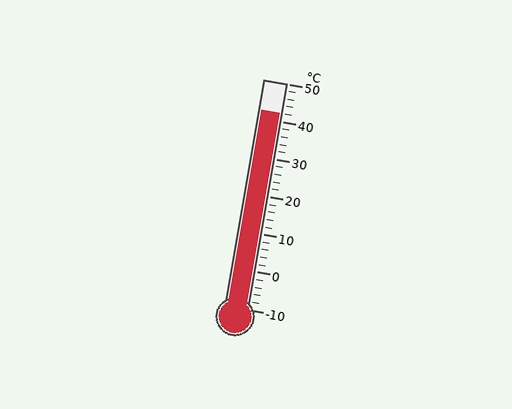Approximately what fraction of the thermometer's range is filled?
The thermometer is filled to approximately 85% of its range.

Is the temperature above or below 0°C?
The temperature is above 0°C.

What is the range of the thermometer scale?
The thermometer scale ranges from -10°C to 50°C.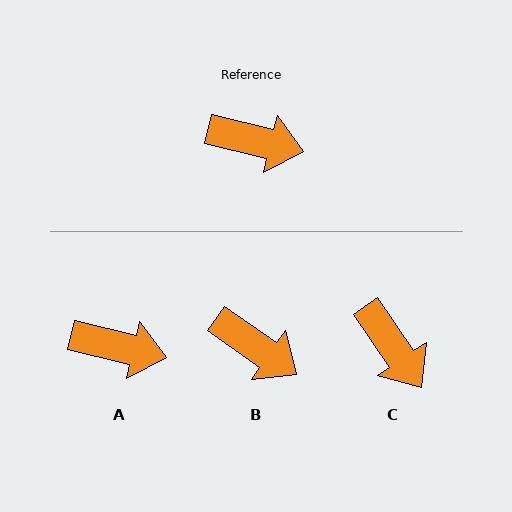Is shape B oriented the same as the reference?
No, it is off by about 22 degrees.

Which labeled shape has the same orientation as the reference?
A.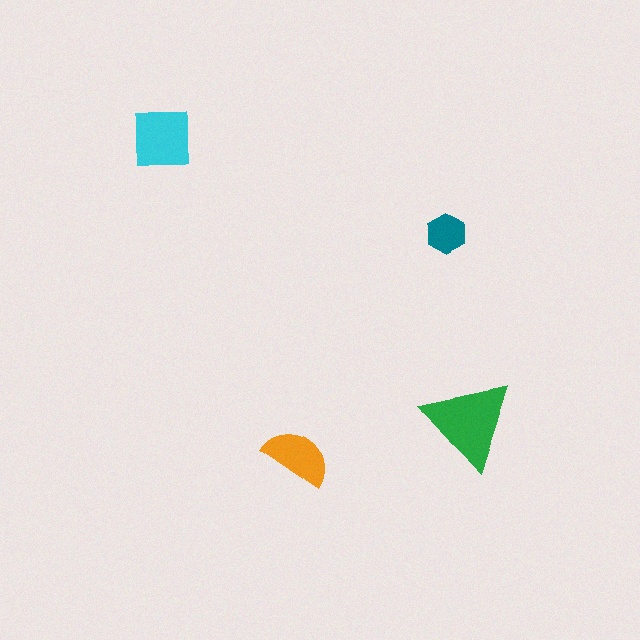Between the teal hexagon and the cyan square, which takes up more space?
The cyan square.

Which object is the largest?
The green triangle.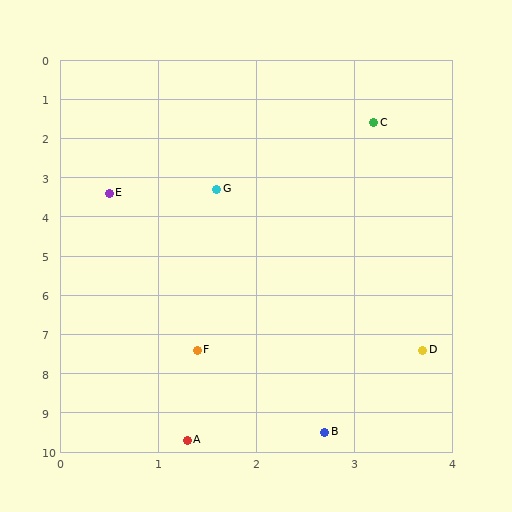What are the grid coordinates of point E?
Point E is at approximately (0.5, 3.4).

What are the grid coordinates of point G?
Point G is at approximately (1.6, 3.3).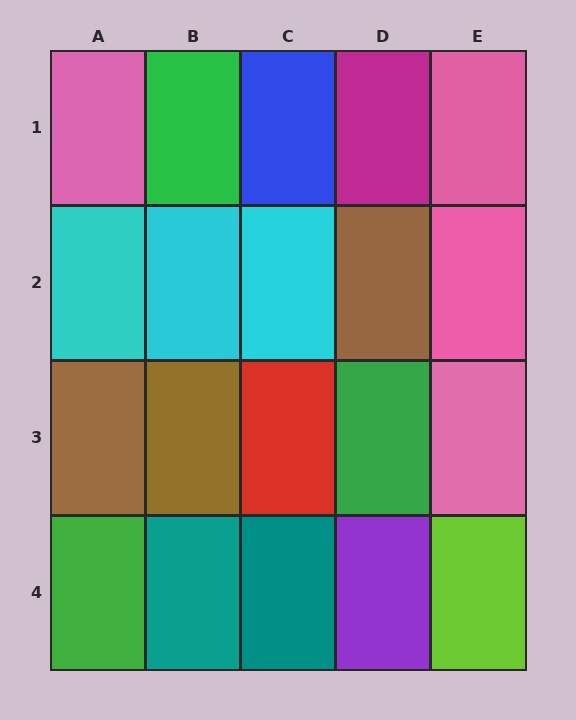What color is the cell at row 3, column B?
Brown.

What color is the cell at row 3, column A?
Brown.